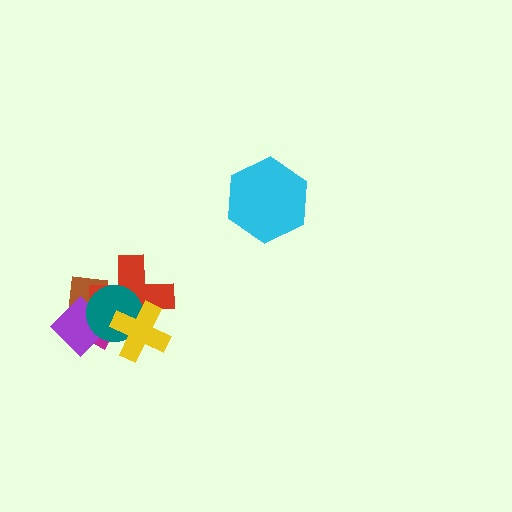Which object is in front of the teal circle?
The yellow cross is in front of the teal circle.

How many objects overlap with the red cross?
5 objects overlap with the red cross.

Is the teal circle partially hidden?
Yes, it is partially covered by another shape.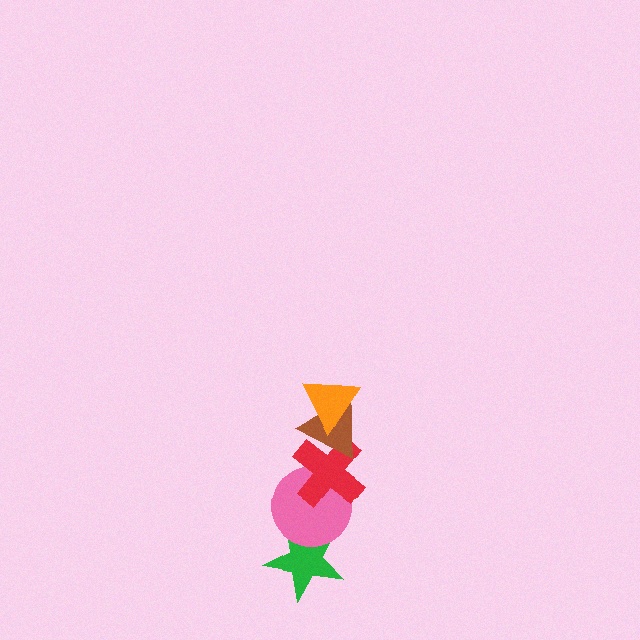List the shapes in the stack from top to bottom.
From top to bottom: the orange triangle, the brown triangle, the red cross, the pink circle, the green star.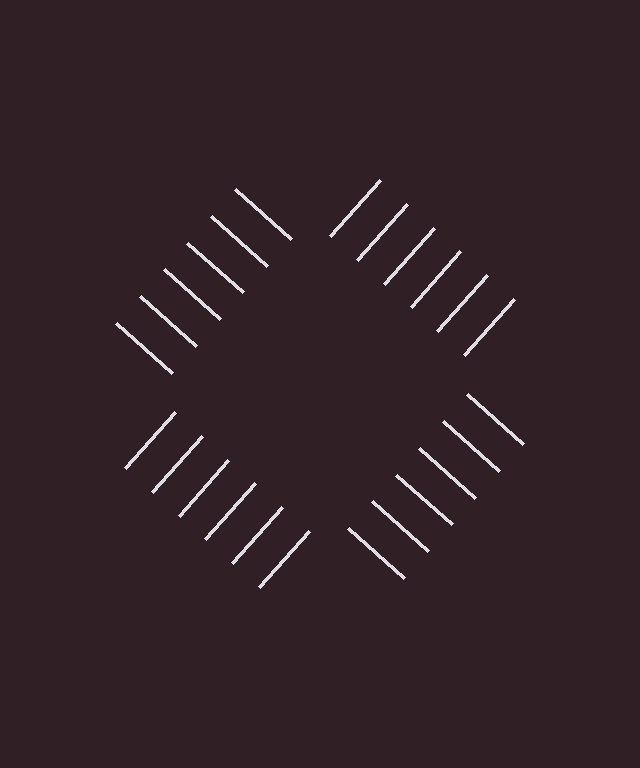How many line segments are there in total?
24 — 6 along each of the 4 edges.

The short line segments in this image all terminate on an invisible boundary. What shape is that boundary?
An illusory square — the line segments terminate on its edges but no continuous stroke is drawn.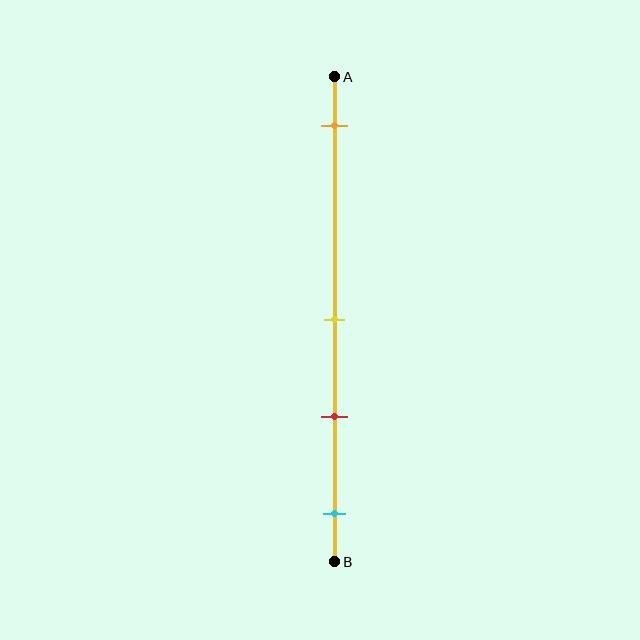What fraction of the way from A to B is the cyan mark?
The cyan mark is approximately 90% (0.9) of the way from A to B.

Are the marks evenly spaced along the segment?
No, the marks are not evenly spaced.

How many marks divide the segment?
There are 4 marks dividing the segment.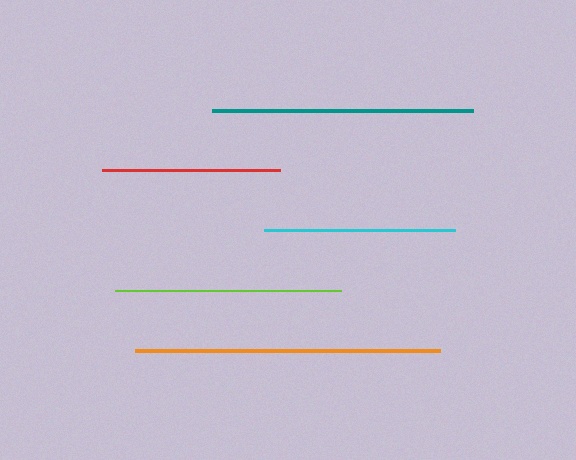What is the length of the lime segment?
The lime segment is approximately 227 pixels long.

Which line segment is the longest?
The orange line is the longest at approximately 305 pixels.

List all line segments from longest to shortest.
From longest to shortest: orange, teal, lime, cyan, red.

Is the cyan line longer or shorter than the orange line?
The orange line is longer than the cyan line.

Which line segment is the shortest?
The red line is the shortest at approximately 178 pixels.